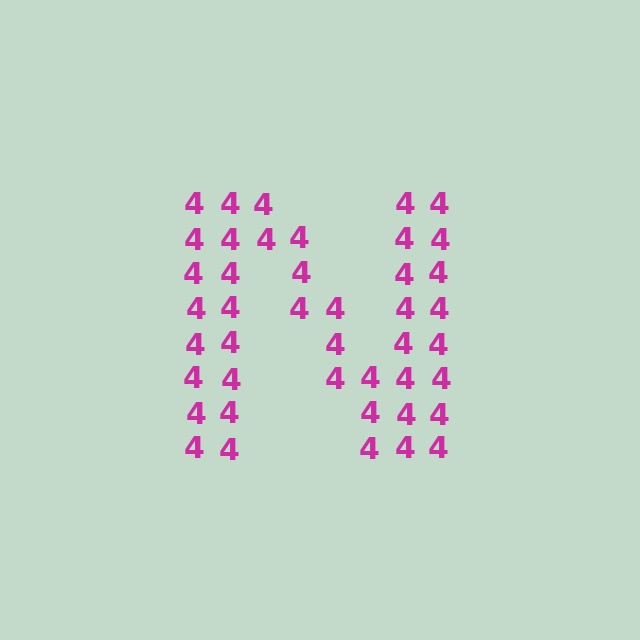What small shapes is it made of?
It is made of small digit 4's.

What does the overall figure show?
The overall figure shows the letter N.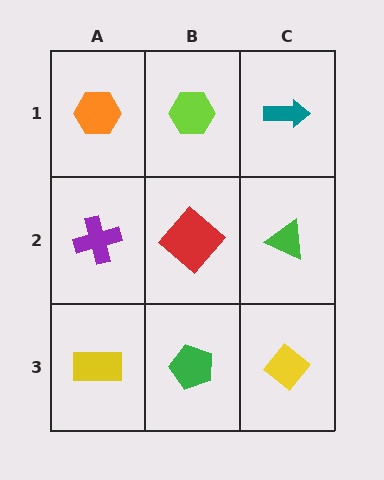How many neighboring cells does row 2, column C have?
3.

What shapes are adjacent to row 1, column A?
A purple cross (row 2, column A), a lime hexagon (row 1, column B).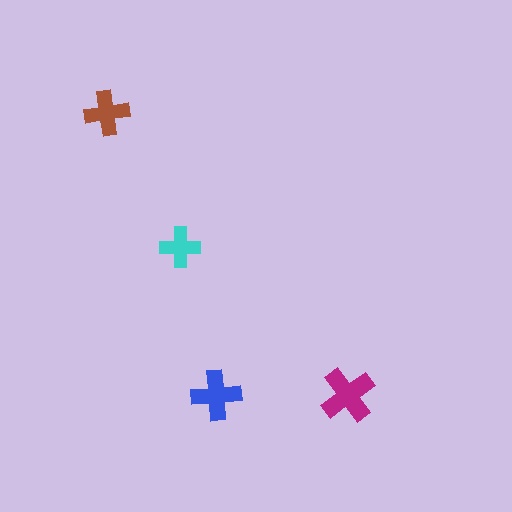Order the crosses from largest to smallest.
the magenta one, the blue one, the brown one, the cyan one.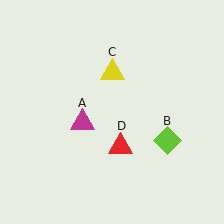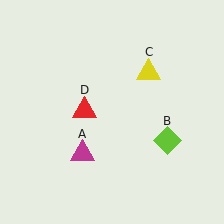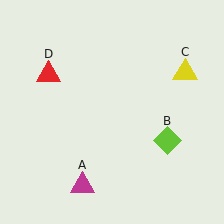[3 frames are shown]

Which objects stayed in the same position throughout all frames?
Lime diamond (object B) remained stationary.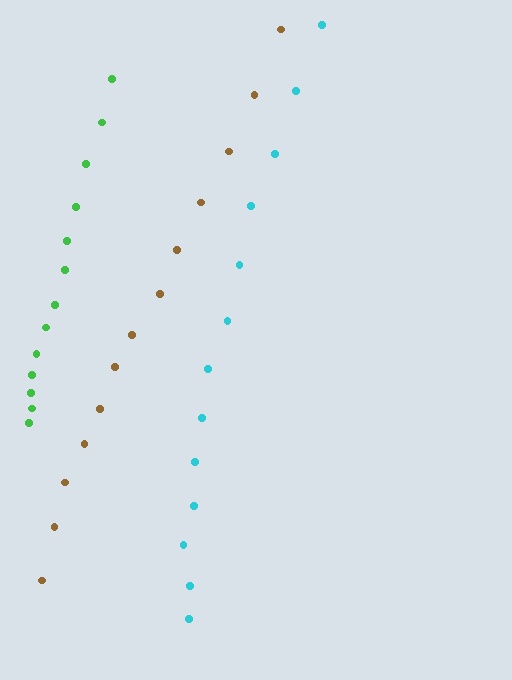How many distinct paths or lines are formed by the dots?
There are 3 distinct paths.